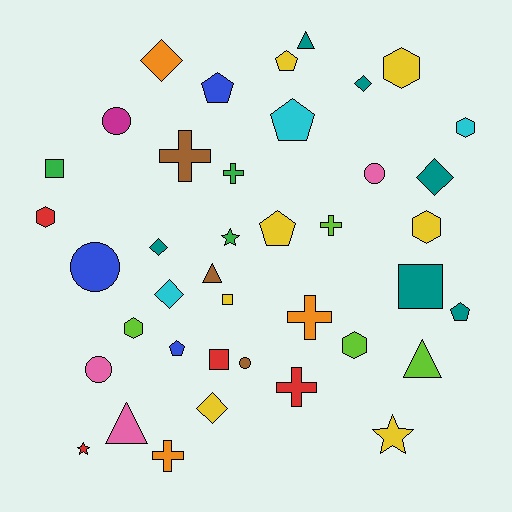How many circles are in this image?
There are 5 circles.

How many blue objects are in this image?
There are 3 blue objects.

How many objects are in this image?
There are 40 objects.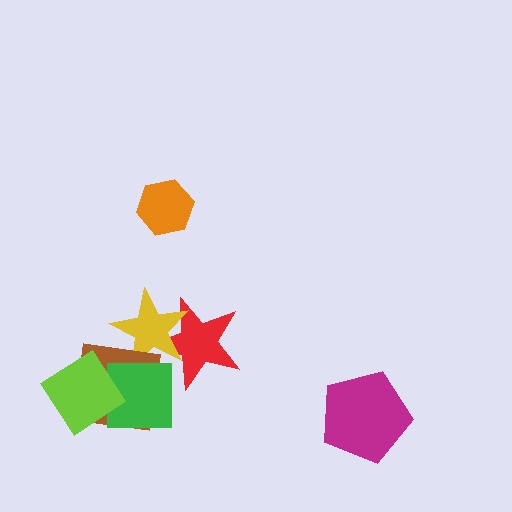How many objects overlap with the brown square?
3 objects overlap with the brown square.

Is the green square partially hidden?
Yes, it is partially covered by another shape.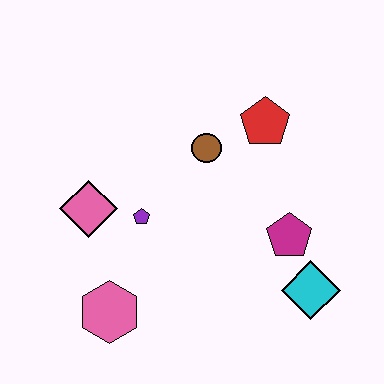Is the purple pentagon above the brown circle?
No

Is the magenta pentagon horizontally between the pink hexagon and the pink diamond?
No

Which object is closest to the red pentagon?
The brown circle is closest to the red pentagon.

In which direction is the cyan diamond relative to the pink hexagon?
The cyan diamond is to the right of the pink hexagon.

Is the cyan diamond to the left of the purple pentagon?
No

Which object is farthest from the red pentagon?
The pink hexagon is farthest from the red pentagon.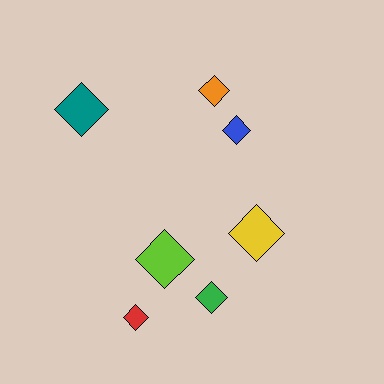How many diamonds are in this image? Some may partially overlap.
There are 7 diamonds.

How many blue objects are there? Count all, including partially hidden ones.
There is 1 blue object.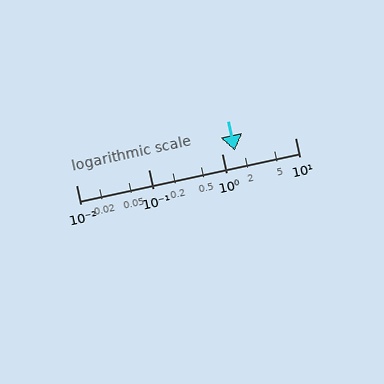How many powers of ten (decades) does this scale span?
The scale spans 3 decades, from 0.01 to 10.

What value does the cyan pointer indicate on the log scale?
The pointer indicates approximately 1.5.